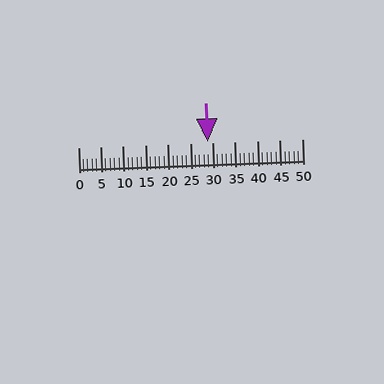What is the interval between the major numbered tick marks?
The major tick marks are spaced 5 units apart.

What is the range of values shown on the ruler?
The ruler shows values from 0 to 50.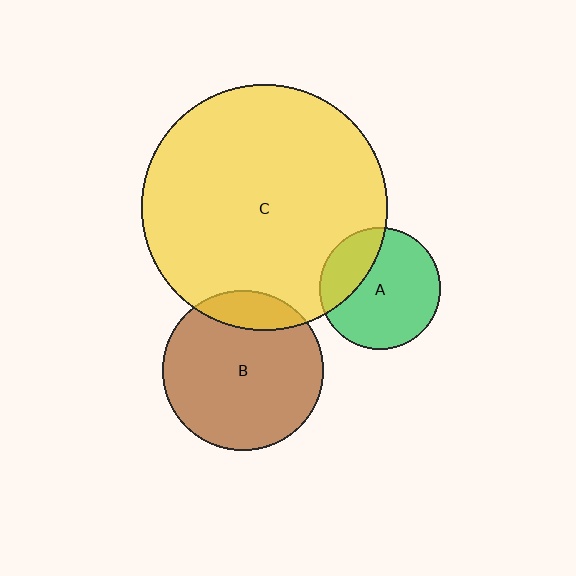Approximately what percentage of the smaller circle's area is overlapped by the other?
Approximately 15%.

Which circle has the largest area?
Circle C (yellow).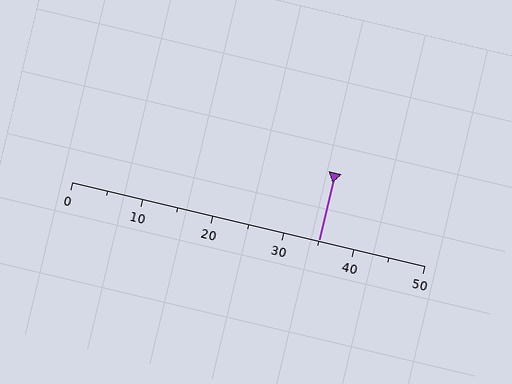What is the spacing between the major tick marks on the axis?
The major ticks are spaced 10 apart.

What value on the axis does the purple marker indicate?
The marker indicates approximately 35.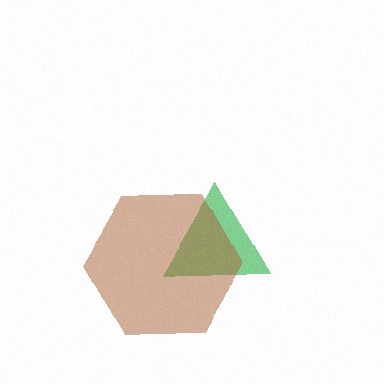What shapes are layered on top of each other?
The layered shapes are: a green triangle, a brown hexagon.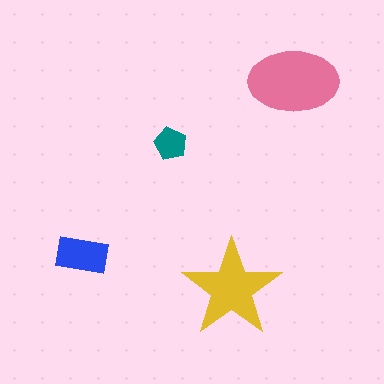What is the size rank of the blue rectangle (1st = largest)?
3rd.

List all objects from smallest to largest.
The teal pentagon, the blue rectangle, the yellow star, the pink ellipse.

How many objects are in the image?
There are 4 objects in the image.